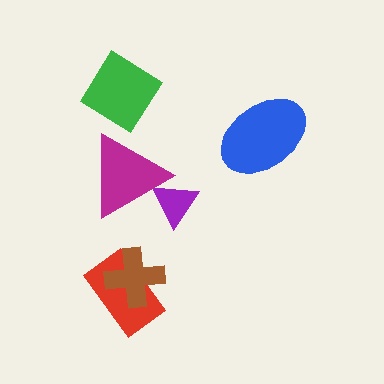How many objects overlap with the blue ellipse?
0 objects overlap with the blue ellipse.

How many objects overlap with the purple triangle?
1 object overlaps with the purple triangle.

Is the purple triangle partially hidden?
Yes, it is partially covered by another shape.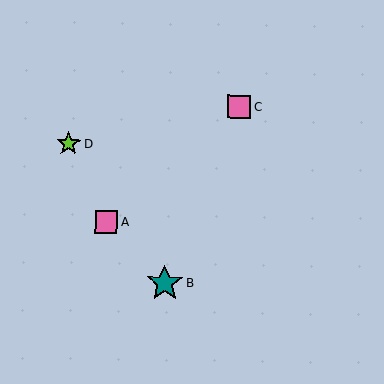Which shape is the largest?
The teal star (labeled B) is the largest.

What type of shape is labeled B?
Shape B is a teal star.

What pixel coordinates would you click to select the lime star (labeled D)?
Click at (68, 144) to select the lime star D.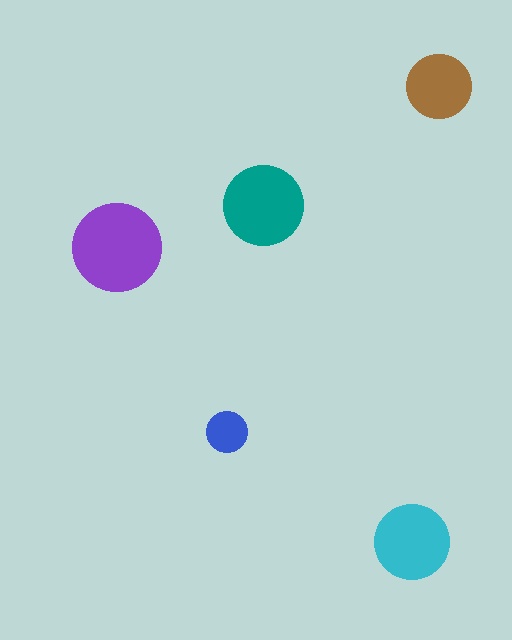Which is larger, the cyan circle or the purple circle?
The purple one.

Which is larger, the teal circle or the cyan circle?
The teal one.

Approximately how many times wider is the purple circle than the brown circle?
About 1.5 times wider.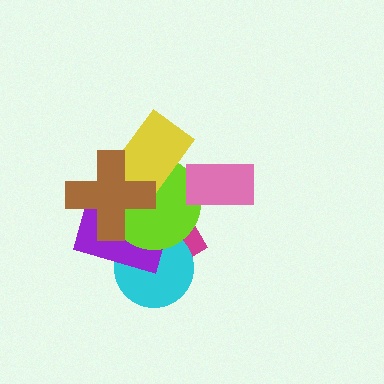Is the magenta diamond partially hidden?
Yes, it is partially covered by another shape.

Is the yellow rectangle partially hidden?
Yes, it is partially covered by another shape.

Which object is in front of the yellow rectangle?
The brown cross is in front of the yellow rectangle.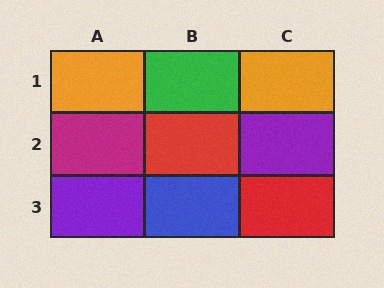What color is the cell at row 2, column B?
Red.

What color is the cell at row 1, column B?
Green.